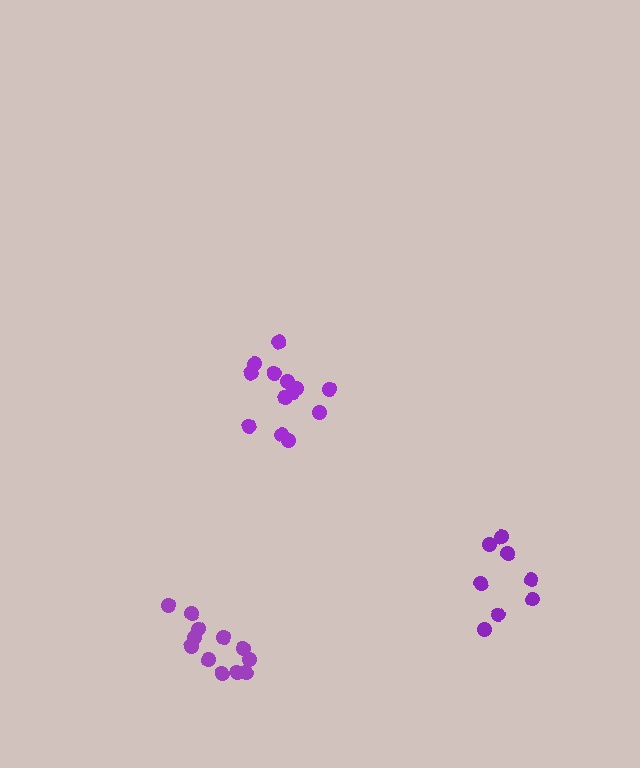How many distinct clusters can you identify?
There are 3 distinct clusters.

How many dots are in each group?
Group 1: 13 dots, Group 2: 12 dots, Group 3: 8 dots (33 total).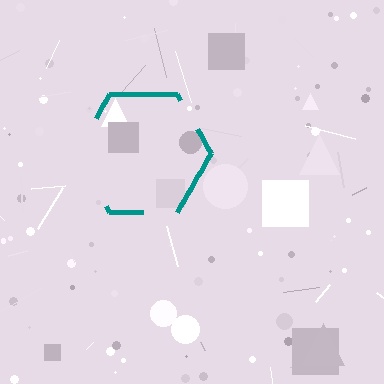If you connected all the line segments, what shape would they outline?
They would outline a hexagon.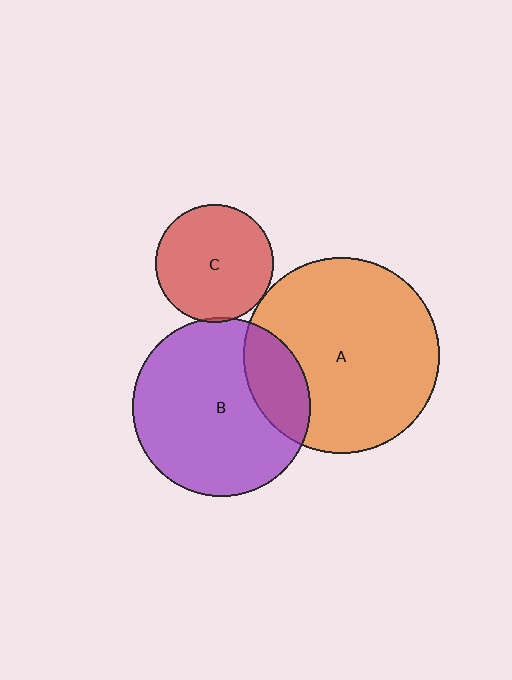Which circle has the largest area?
Circle A (orange).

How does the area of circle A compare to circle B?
Approximately 1.2 times.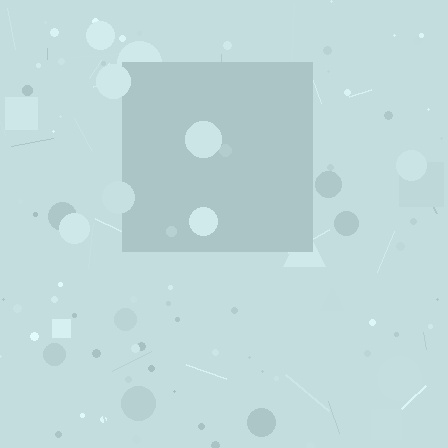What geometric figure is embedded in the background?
A square is embedded in the background.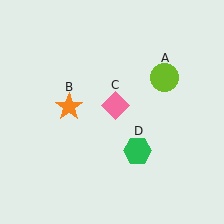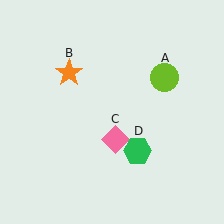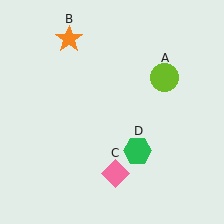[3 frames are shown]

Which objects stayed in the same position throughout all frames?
Lime circle (object A) and green hexagon (object D) remained stationary.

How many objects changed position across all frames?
2 objects changed position: orange star (object B), pink diamond (object C).